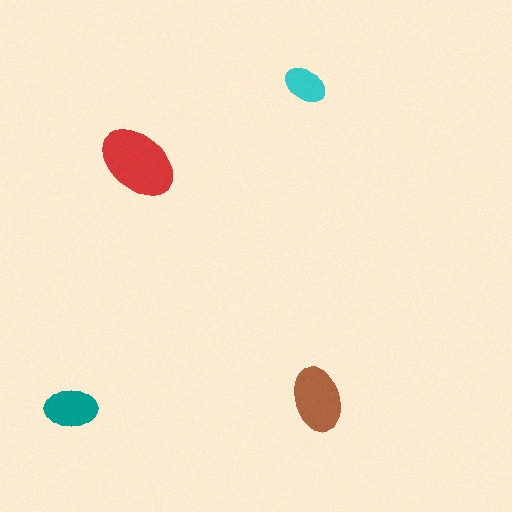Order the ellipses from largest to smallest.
the red one, the brown one, the teal one, the cyan one.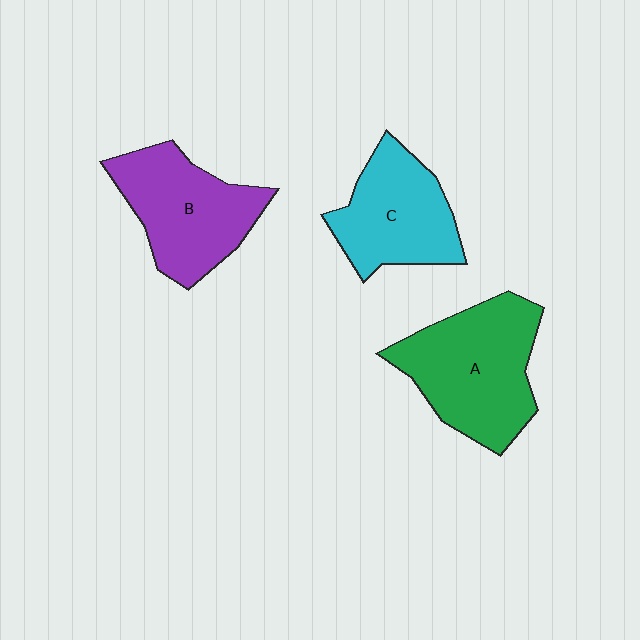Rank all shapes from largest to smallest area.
From largest to smallest: A (green), B (purple), C (cyan).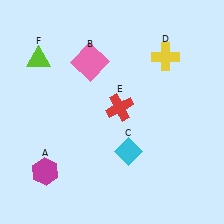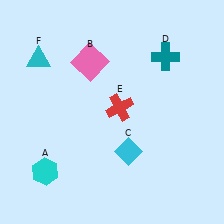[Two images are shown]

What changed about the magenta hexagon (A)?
In Image 1, A is magenta. In Image 2, it changed to cyan.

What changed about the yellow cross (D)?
In Image 1, D is yellow. In Image 2, it changed to teal.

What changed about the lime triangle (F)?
In Image 1, F is lime. In Image 2, it changed to cyan.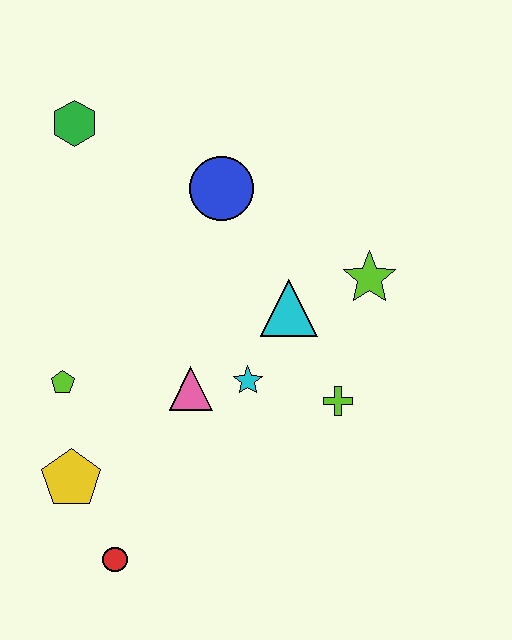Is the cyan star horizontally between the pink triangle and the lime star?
Yes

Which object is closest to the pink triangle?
The cyan star is closest to the pink triangle.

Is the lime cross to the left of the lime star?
Yes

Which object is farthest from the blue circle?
The red circle is farthest from the blue circle.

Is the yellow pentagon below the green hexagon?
Yes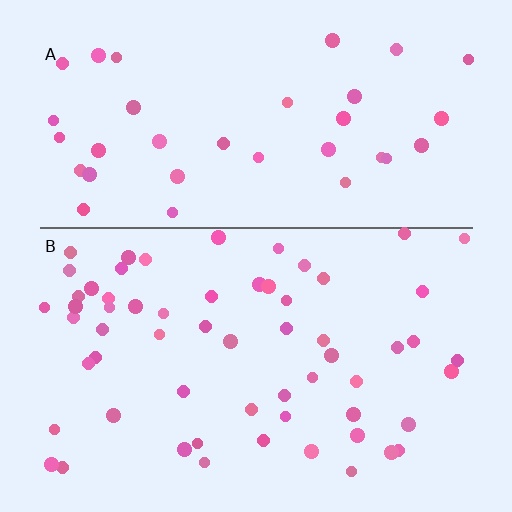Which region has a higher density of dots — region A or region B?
B (the bottom).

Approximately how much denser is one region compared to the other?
Approximately 1.7× — region B over region A.